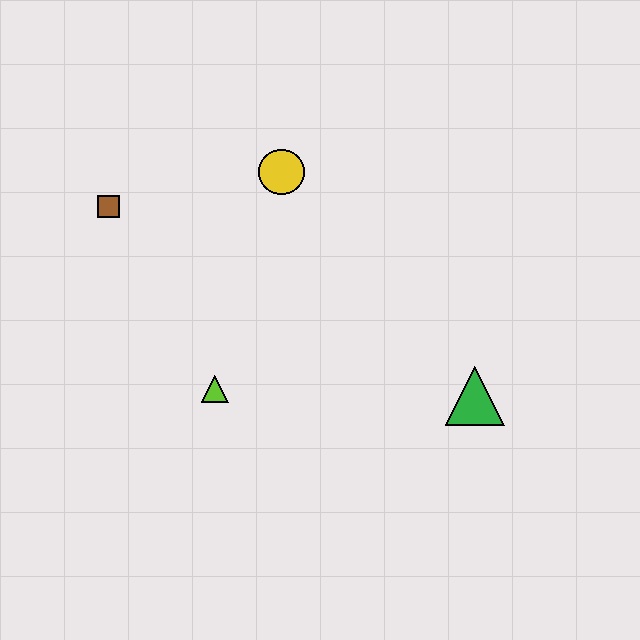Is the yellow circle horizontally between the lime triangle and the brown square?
No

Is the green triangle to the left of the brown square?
No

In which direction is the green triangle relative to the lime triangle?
The green triangle is to the right of the lime triangle.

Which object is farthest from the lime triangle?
The green triangle is farthest from the lime triangle.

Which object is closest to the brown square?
The yellow circle is closest to the brown square.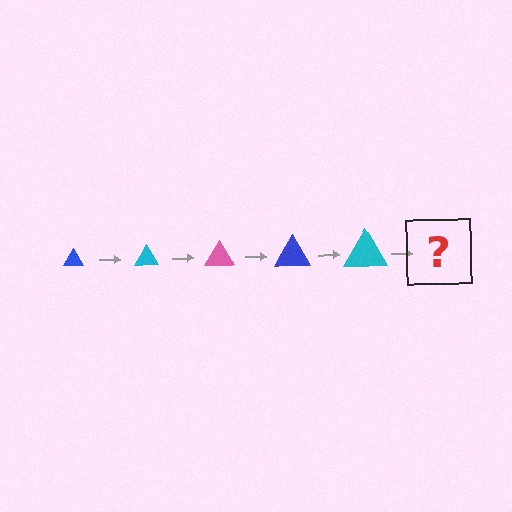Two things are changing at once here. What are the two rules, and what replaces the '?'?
The two rules are that the triangle grows larger each step and the color cycles through blue, cyan, and pink. The '?' should be a pink triangle, larger than the previous one.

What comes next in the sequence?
The next element should be a pink triangle, larger than the previous one.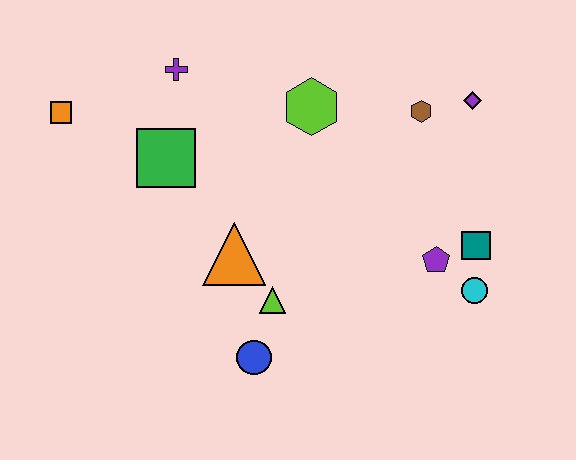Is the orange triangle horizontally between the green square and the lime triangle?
Yes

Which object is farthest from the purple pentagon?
The orange square is farthest from the purple pentagon.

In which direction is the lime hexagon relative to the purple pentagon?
The lime hexagon is above the purple pentagon.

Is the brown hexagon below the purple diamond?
Yes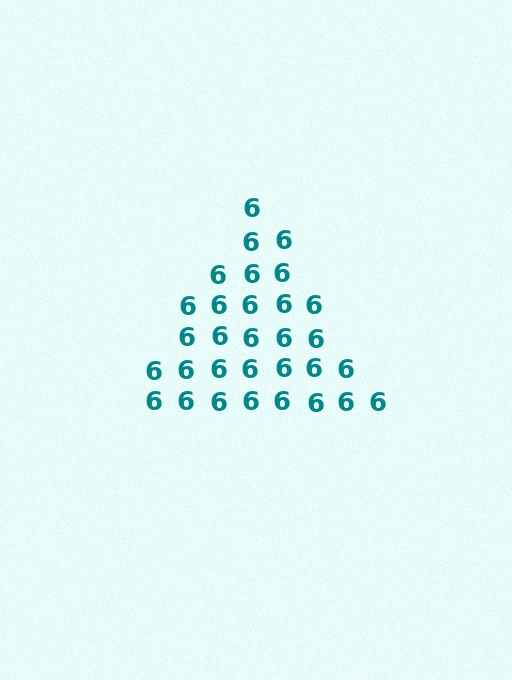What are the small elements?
The small elements are digit 6's.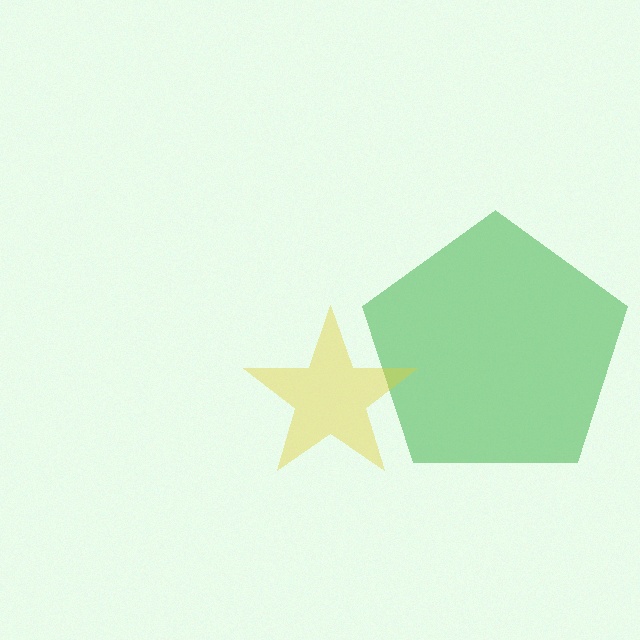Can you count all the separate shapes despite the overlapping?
Yes, there are 2 separate shapes.